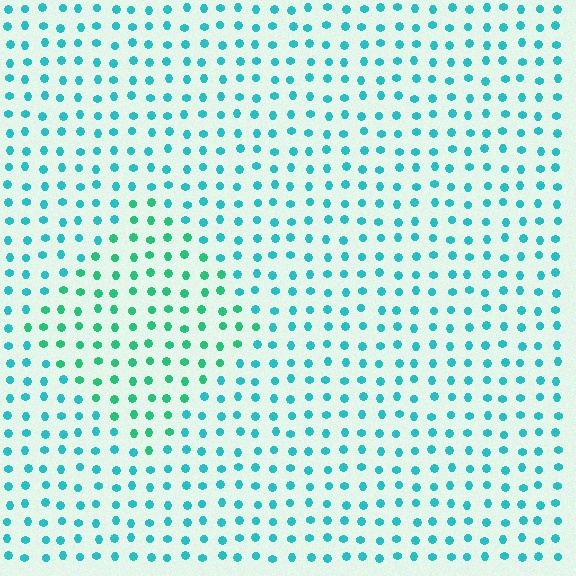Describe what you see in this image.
The image is filled with small cyan elements in a uniform arrangement. A diamond-shaped region is visible where the elements are tinted to a slightly different hue, forming a subtle color boundary.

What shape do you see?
I see a diamond.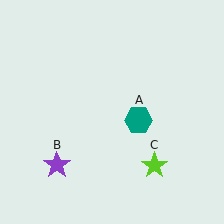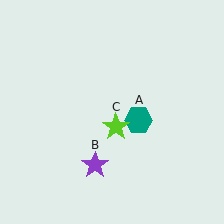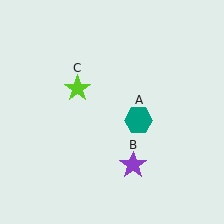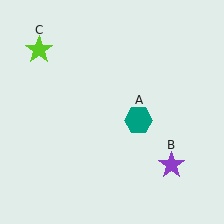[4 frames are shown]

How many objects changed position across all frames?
2 objects changed position: purple star (object B), lime star (object C).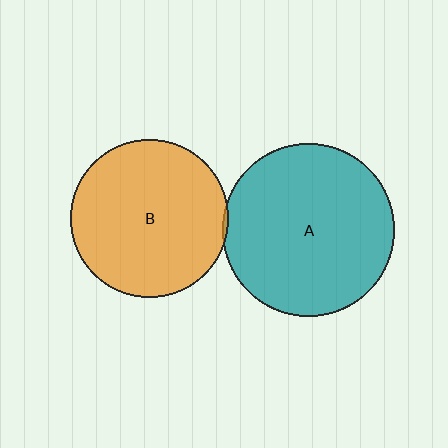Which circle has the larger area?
Circle A (teal).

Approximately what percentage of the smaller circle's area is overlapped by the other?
Approximately 5%.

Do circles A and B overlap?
Yes.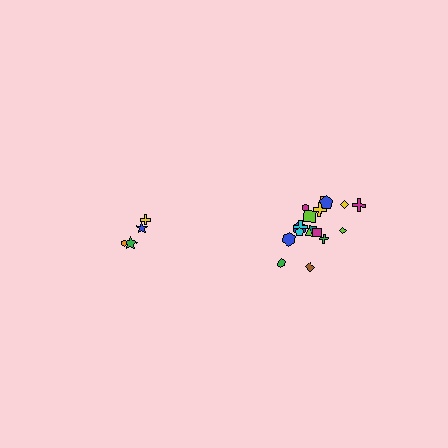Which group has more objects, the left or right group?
The right group.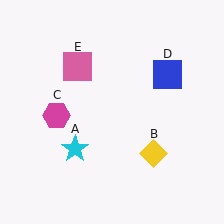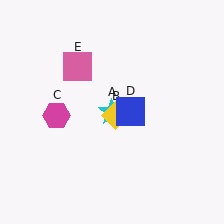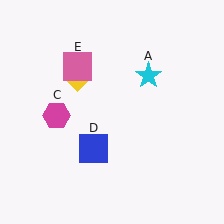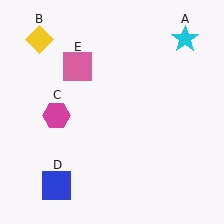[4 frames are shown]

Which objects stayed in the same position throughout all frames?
Magenta hexagon (object C) and pink square (object E) remained stationary.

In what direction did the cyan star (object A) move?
The cyan star (object A) moved up and to the right.